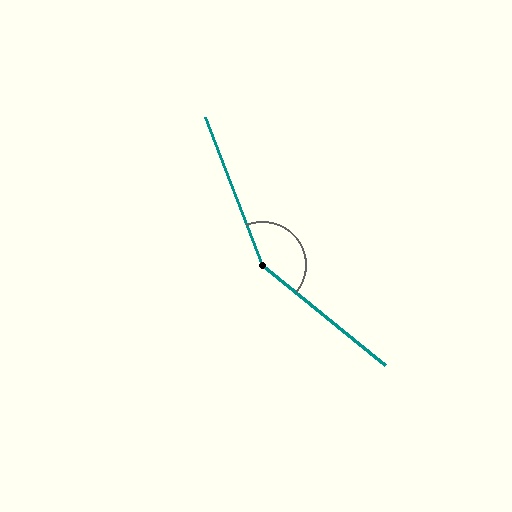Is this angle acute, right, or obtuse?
It is obtuse.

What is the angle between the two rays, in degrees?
Approximately 150 degrees.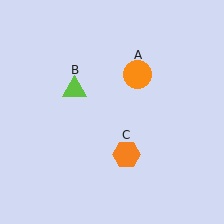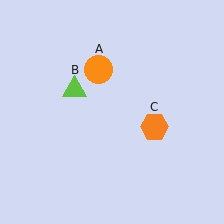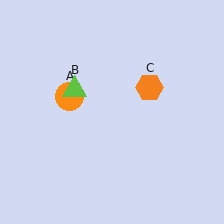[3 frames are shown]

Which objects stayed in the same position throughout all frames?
Lime triangle (object B) remained stationary.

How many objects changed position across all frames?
2 objects changed position: orange circle (object A), orange hexagon (object C).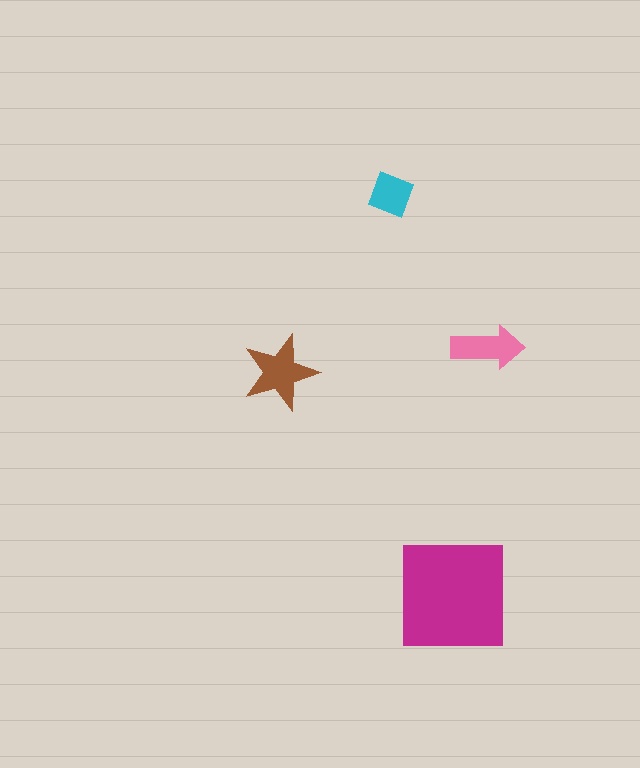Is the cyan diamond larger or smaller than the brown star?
Smaller.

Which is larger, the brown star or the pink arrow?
The brown star.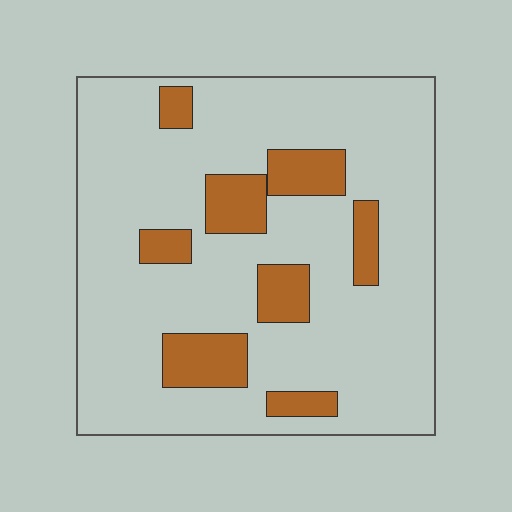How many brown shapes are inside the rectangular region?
8.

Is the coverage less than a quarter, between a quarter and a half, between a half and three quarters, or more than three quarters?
Less than a quarter.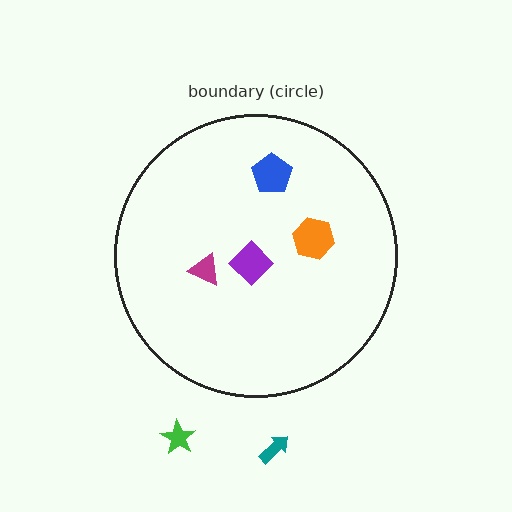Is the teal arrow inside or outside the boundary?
Outside.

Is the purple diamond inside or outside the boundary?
Inside.